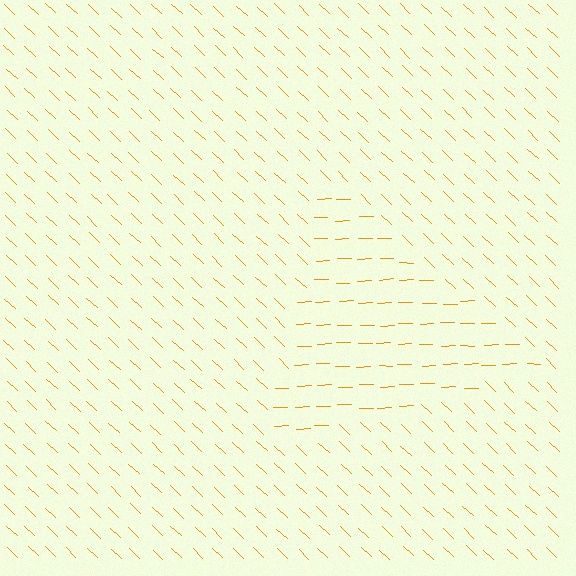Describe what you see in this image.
The image is filled with small orange line segments. A triangle region in the image has lines oriented differently from the surrounding lines, creating a visible texture boundary.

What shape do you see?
I see a triangle.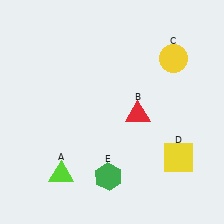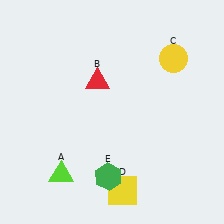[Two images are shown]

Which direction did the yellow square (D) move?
The yellow square (D) moved left.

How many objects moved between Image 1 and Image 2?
2 objects moved between the two images.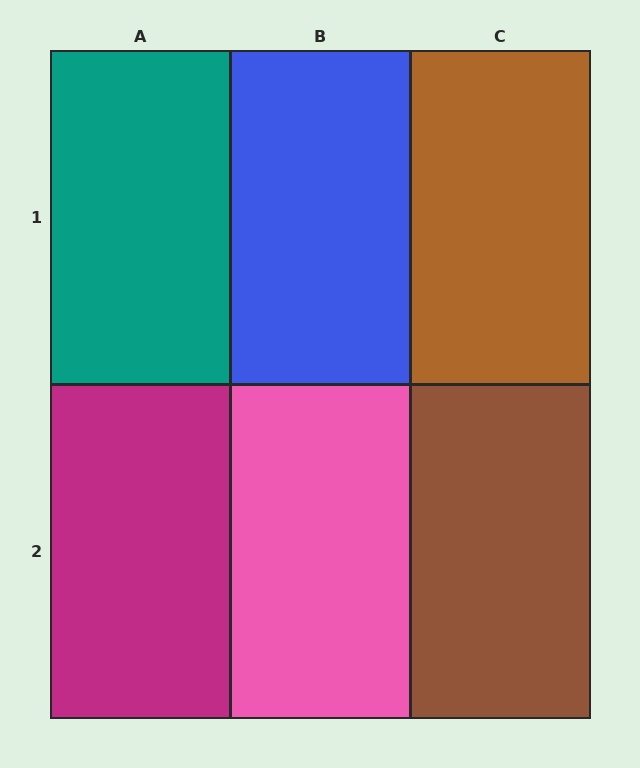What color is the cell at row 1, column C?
Brown.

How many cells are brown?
2 cells are brown.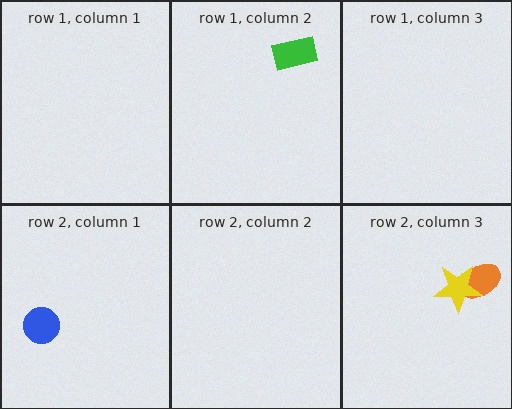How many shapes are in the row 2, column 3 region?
2.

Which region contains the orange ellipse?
The row 2, column 3 region.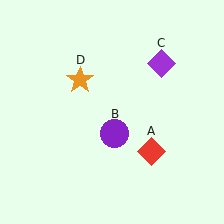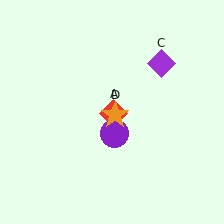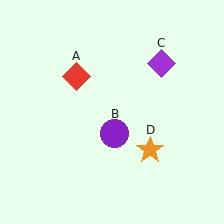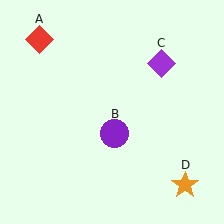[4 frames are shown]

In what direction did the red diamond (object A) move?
The red diamond (object A) moved up and to the left.